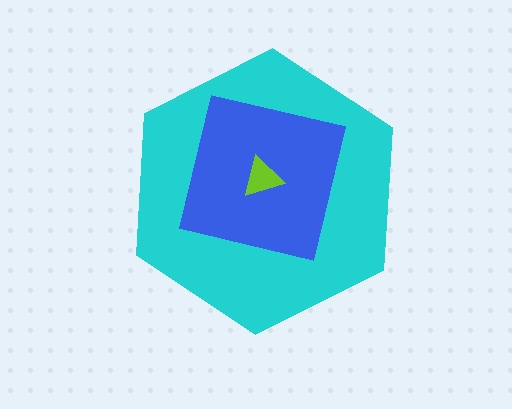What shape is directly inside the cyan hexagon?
The blue square.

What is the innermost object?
The lime triangle.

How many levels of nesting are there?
3.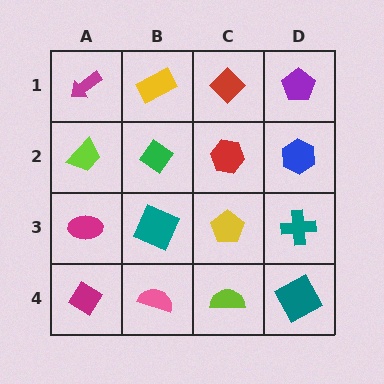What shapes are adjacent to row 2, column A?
A magenta arrow (row 1, column A), a magenta ellipse (row 3, column A), a green diamond (row 2, column B).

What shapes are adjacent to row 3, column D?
A blue hexagon (row 2, column D), a teal square (row 4, column D), a yellow pentagon (row 3, column C).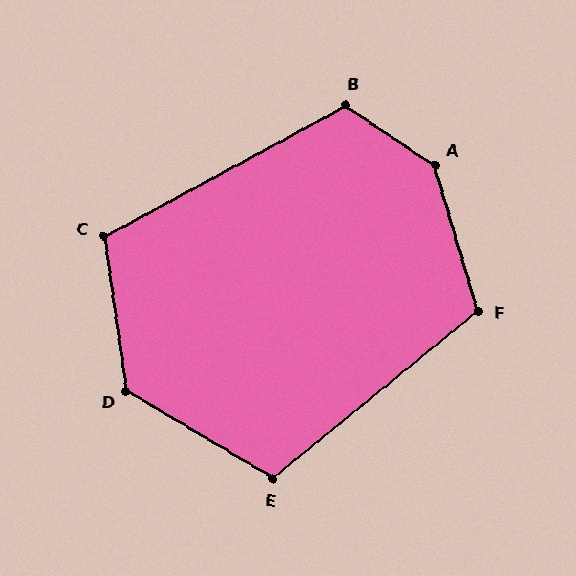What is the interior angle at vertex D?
Approximately 129 degrees (obtuse).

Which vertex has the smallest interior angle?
E, at approximately 110 degrees.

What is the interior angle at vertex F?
Approximately 113 degrees (obtuse).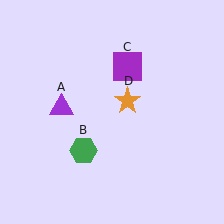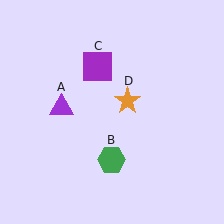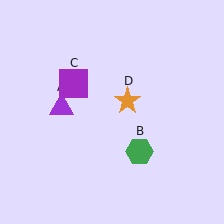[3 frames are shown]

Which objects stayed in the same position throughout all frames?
Purple triangle (object A) and orange star (object D) remained stationary.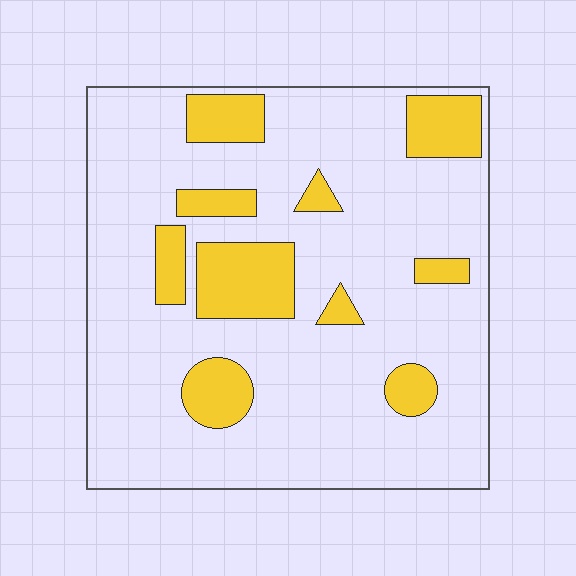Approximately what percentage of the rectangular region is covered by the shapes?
Approximately 20%.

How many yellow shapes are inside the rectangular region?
10.